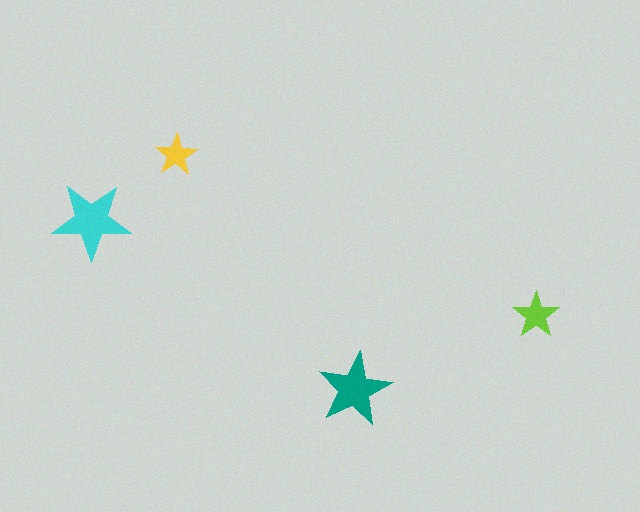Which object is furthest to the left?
The cyan star is leftmost.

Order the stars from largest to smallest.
the cyan one, the teal one, the lime one, the yellow one.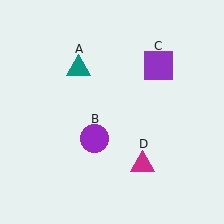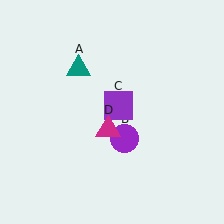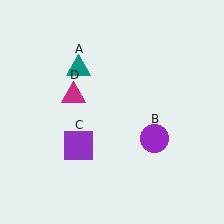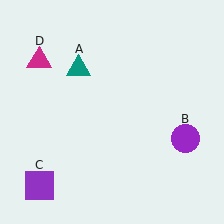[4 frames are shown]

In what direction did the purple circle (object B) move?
The purple circle (object B) moved right.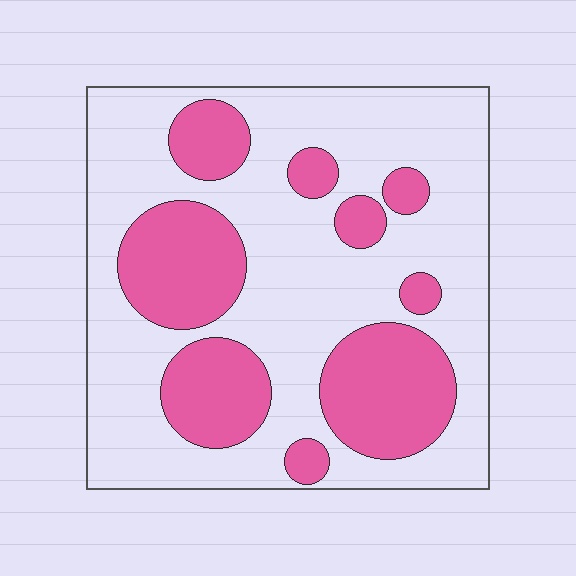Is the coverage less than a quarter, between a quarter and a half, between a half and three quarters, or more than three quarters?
Between a quarter and a half.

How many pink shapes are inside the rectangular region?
9.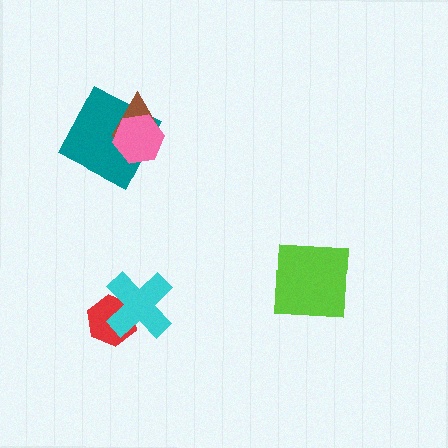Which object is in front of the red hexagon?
The cyan cross is in front of the red hexagon.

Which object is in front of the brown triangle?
The pink hexagon is in front of the brown triangle.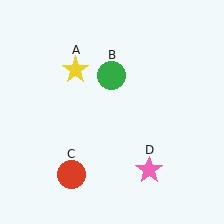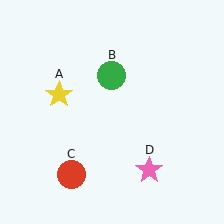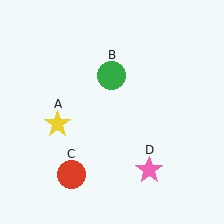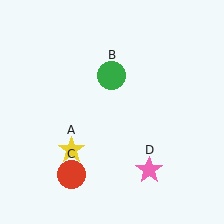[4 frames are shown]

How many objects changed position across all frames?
1 object changed position: yellow star (object A).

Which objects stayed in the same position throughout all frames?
Green circle (object B) and red circle (object C) and pink star (object D) remained stationary.